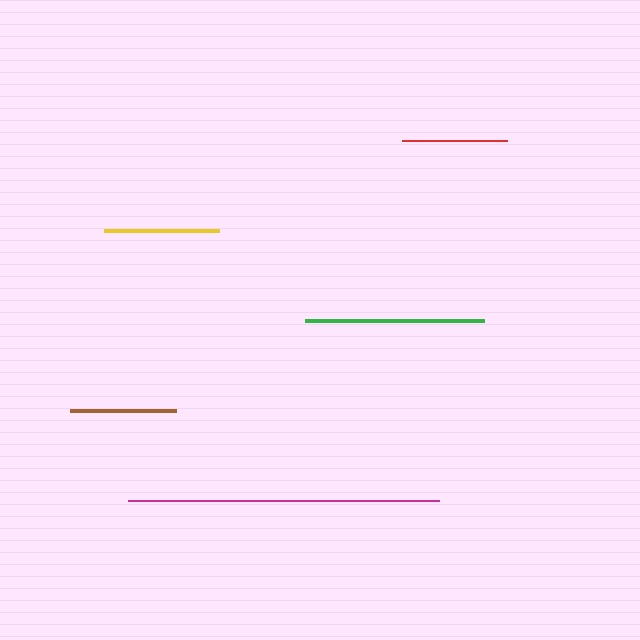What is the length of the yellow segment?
The yellow segment is approximately 115 pixels long.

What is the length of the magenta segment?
The magenta segment is approximately 311 pixels long.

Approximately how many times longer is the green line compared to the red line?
The green line is approximately 1.7 times the length of the red line.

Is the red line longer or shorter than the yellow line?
The yellow line is longer than the red line.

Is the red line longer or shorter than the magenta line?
The magenta line is longer than the red line.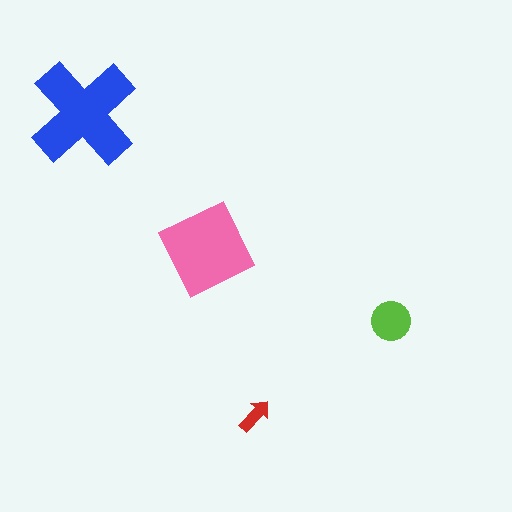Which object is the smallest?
The red arrow.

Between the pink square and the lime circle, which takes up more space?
The pink square.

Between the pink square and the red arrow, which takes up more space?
The pink square.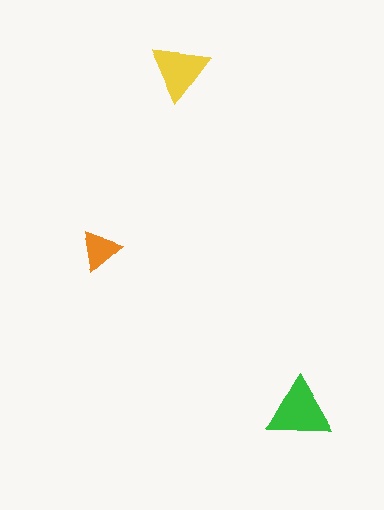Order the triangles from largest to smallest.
the green one, the yellow one, the orange one.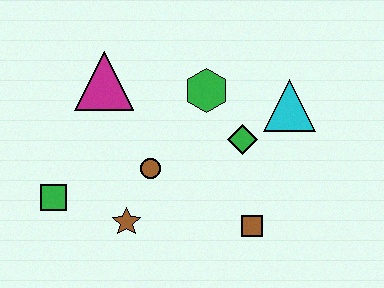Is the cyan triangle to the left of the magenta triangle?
No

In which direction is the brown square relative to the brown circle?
The brown square is to the right of the brown circle.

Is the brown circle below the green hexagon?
Yes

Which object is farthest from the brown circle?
The cyan triangle is farthest from the brown circle.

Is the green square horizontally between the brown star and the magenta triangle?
No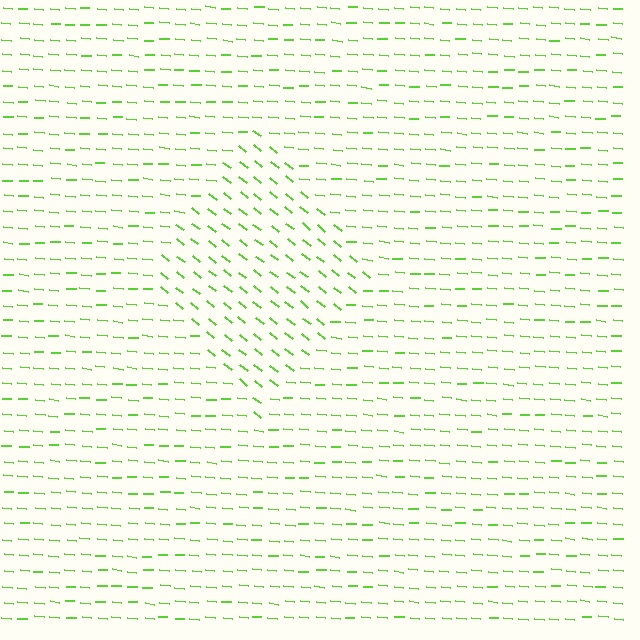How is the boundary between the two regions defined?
The boundary is defined purely by a change in line orientation (approximately 33 degrees difference). All lines are the same color and thickness.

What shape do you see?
I see a diamond.